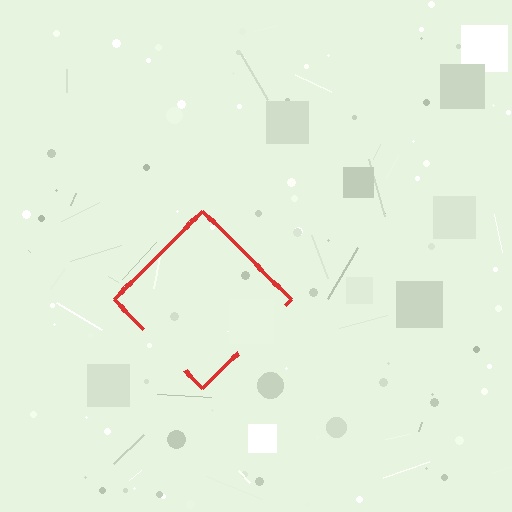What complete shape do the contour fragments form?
The contour fragments form a diamond.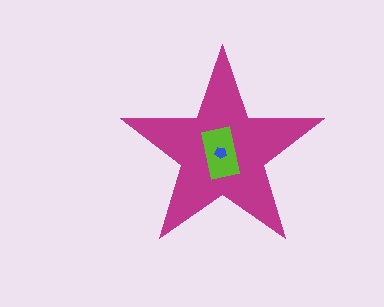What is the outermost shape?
The magenta star.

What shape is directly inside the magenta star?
The lime rectangle.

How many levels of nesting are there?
3.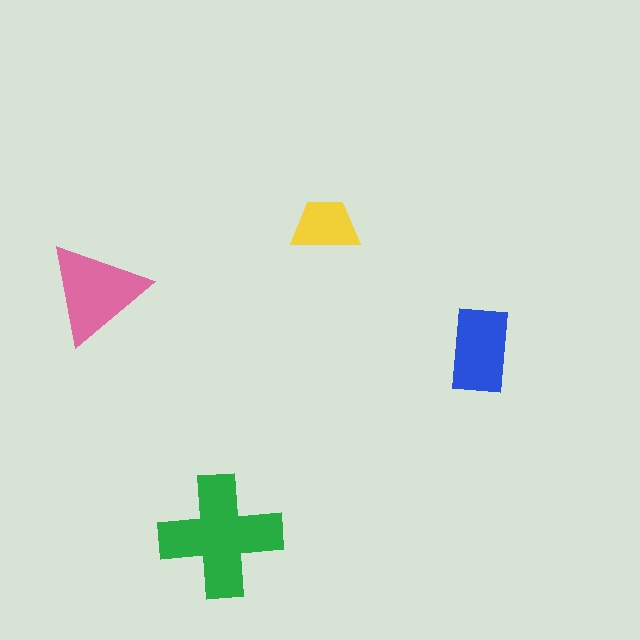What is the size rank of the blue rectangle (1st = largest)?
3rd.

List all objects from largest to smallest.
The green cross, the pink triangle, the blue rectangle, the yellow trapezoid.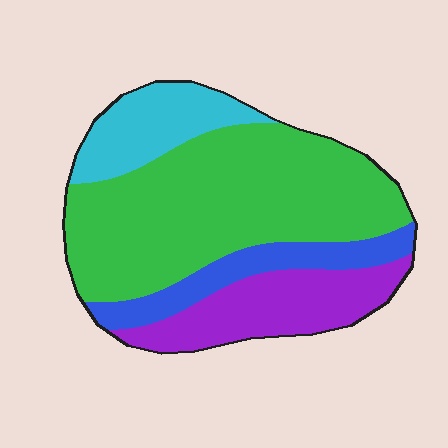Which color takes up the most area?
Green, at roughly 55%.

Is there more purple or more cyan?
Purple.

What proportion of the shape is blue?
Blue takes up about one eighth (1/8) of the shape.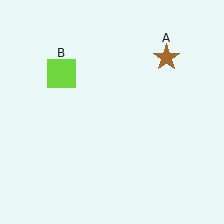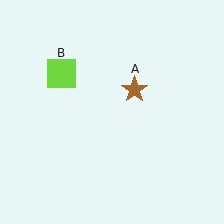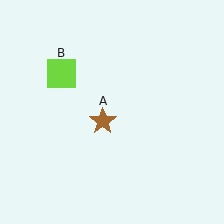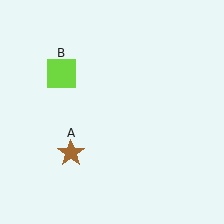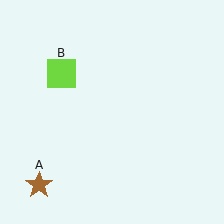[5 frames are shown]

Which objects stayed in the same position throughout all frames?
Lime square (object B) remained stationary.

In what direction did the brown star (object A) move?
The brown star (object A) moved down and to the left.